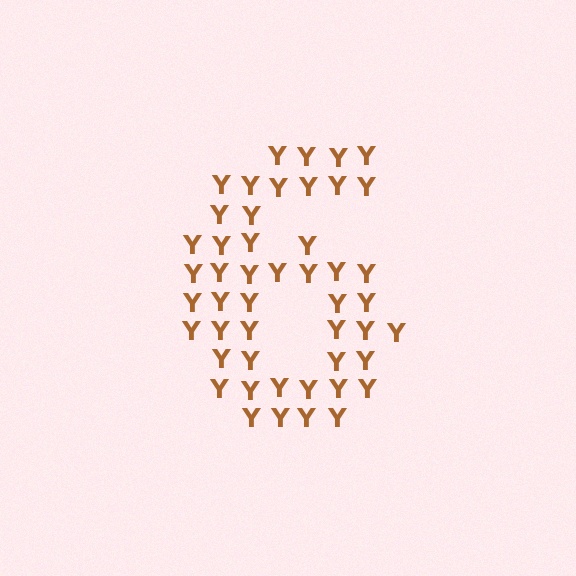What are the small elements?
The small elements are letter Y's.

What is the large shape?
The large shape is the digit 6.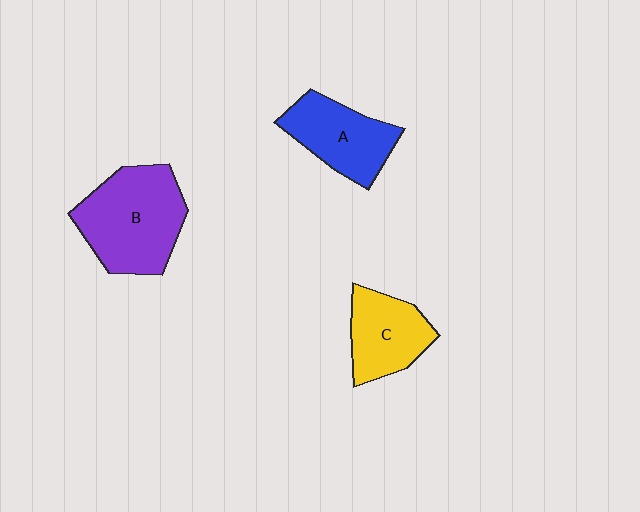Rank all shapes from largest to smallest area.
From largest to smallest: B (purple), A (blue), C (yellow).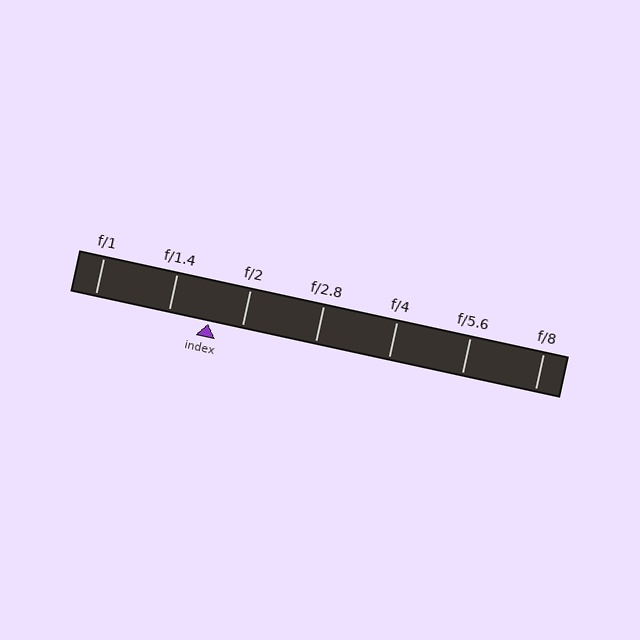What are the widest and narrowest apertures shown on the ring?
The widest aperture shown is f/1 and the narrowest is f/8.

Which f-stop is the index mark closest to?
The index mark is closest to f/2.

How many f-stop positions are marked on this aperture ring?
There are 7 f-stop positions marked.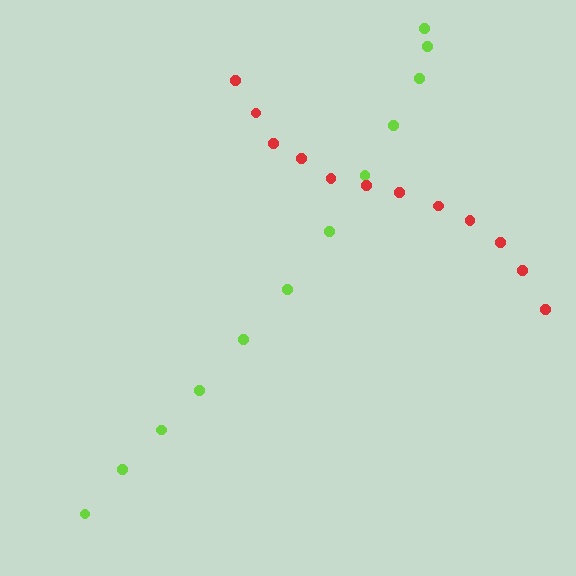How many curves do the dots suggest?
There are 2 distinct paths.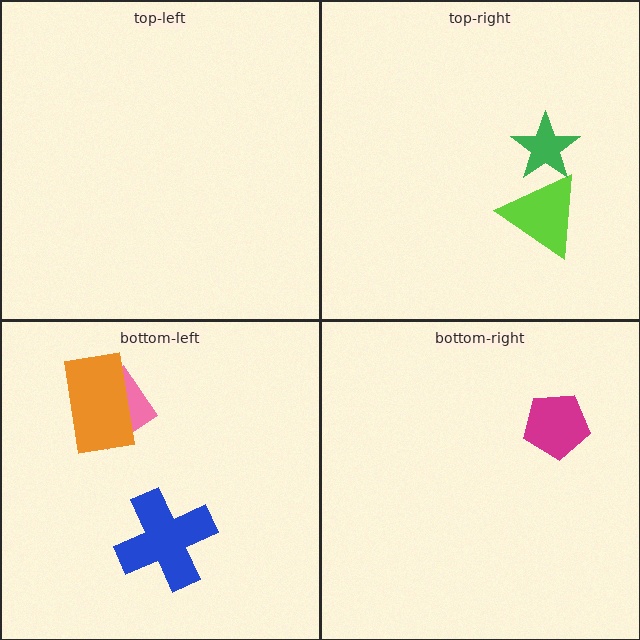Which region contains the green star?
The top-right region.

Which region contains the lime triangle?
The top-right region.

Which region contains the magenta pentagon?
The bottom-right region.